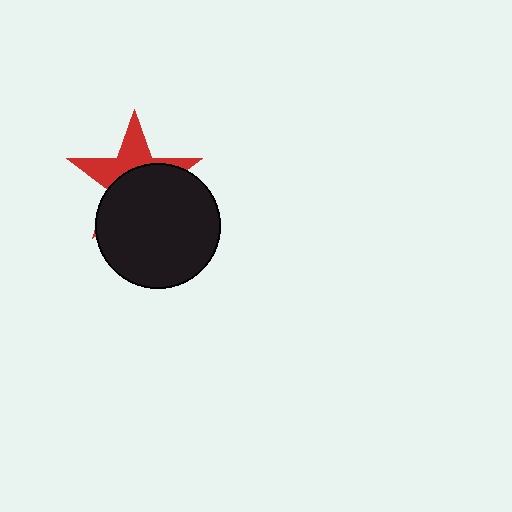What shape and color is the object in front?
The object in front is a black circle.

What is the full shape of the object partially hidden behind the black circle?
The partially hidden object is a red star.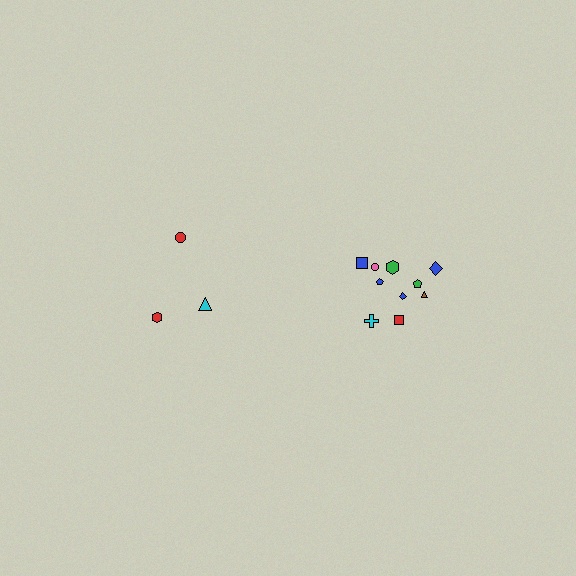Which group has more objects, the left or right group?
The right group.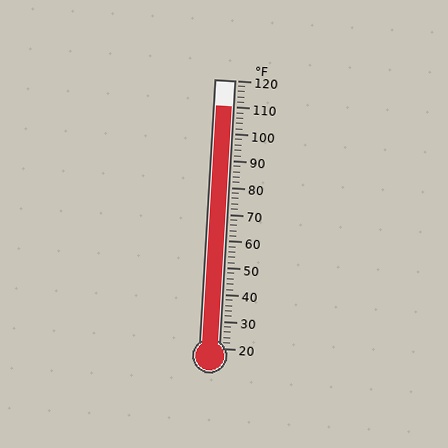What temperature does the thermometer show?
The thermometer shows approximately 110°F.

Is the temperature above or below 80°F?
The temperature is above 80°F.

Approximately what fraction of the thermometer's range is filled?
The thermometer is filled to approximately 90% of its range.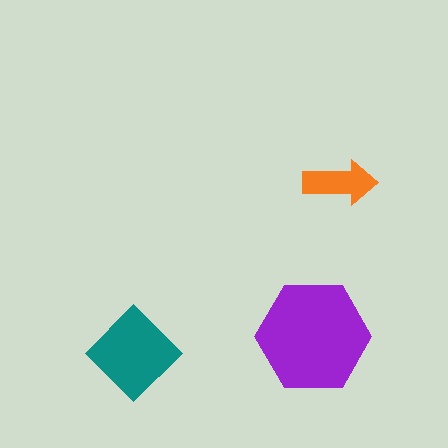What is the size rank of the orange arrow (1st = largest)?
3rd.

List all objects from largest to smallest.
The purple hexagon, the teal diamond, the orange arrow.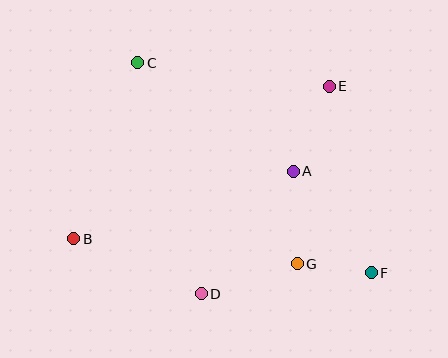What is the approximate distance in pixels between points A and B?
The distance between A and B is approximately 229 pixels.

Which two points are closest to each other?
Points F and G are closest to each other.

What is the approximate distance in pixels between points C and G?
The distance between C and G is approximately 256 pixels.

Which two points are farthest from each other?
Points C and F are farthest from each other.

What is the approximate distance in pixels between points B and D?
The distance between B and D is approximately 139 pixels.